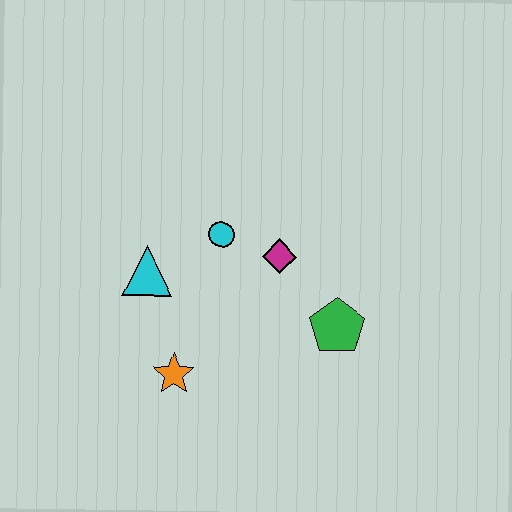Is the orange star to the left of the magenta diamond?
Yes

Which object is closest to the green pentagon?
The magenta diamond is closest to the green pentagon.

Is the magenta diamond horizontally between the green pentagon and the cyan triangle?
Yes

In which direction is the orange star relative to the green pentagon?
The orange star is to the left of the green pentagon.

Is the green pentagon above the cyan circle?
No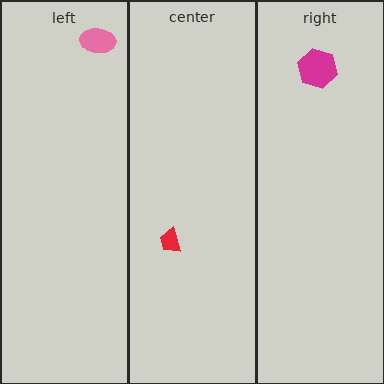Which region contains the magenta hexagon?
The right region.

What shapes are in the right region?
The magenta hexagon.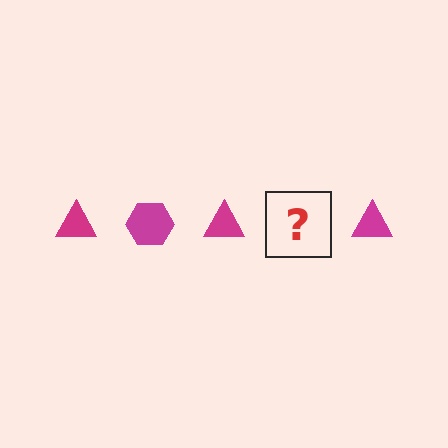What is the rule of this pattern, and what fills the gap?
The rule is that the pattern cycles through triangle, hexagon shapes in magenta. The gap should be filled with a magenta hexagon.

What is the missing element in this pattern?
The missing element is a magenta hexagon.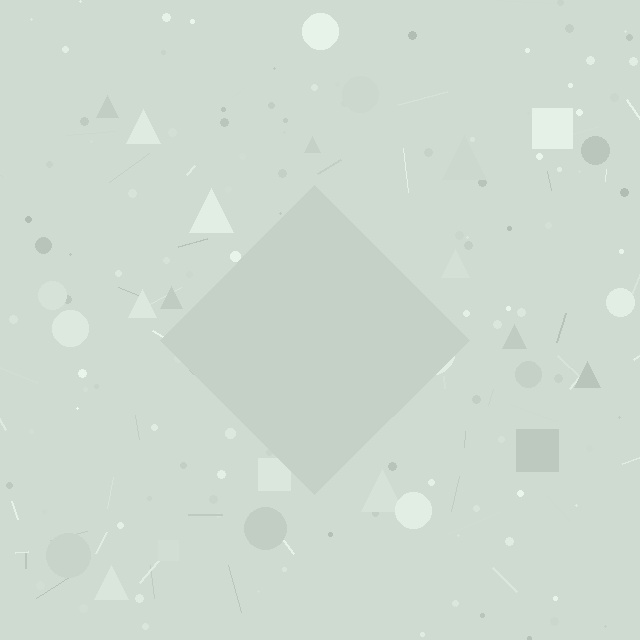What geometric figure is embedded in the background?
A diamond is embedded in the background.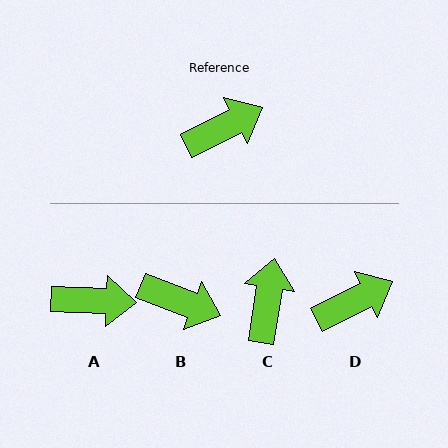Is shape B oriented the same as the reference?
No, it is off by about 48 degrees.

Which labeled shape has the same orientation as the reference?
D.